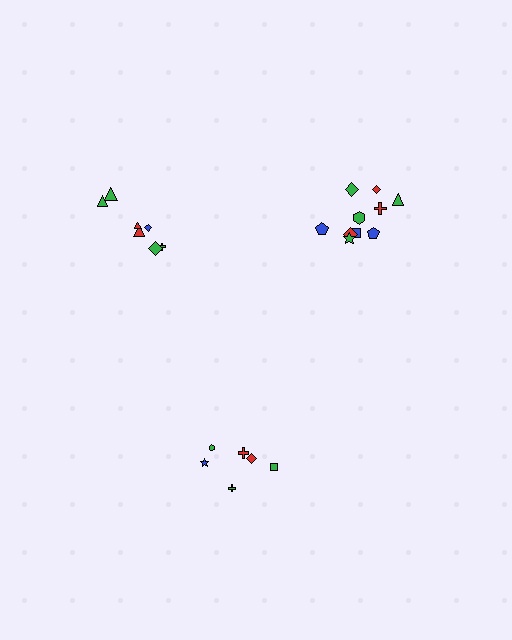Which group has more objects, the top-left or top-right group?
The top-right group.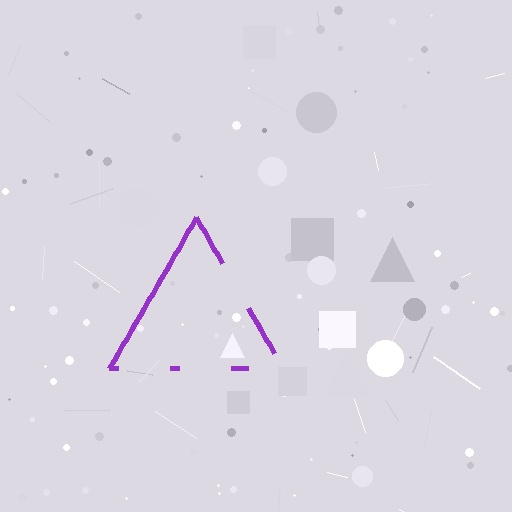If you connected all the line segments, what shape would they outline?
They would outline a triangle.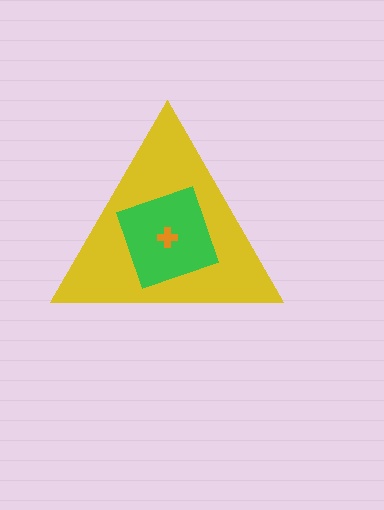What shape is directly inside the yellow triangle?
The green square.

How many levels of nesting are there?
3.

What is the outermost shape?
The yellow triangle.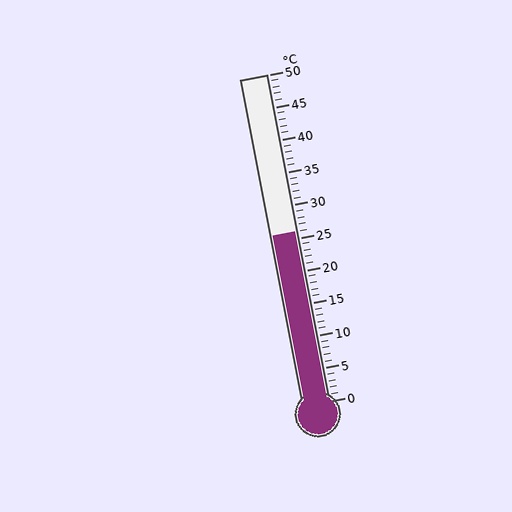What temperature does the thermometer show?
The thermometer shows approximately 26°C.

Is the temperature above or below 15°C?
The temperature is above 15°C.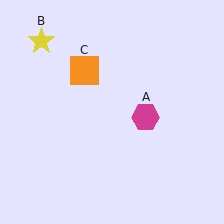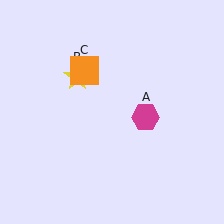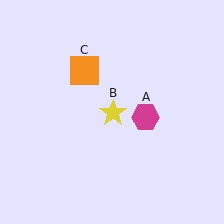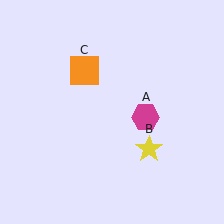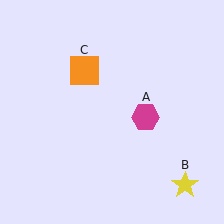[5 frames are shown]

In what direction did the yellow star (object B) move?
The yellow star (object B) moved down and to the right.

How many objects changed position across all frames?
1 object changed position: yellow star (object B).